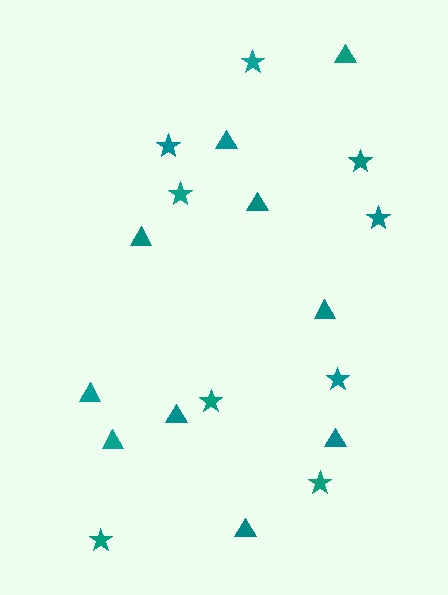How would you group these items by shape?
There are 2 groups: one group of triangles (10) and one group of stars (9).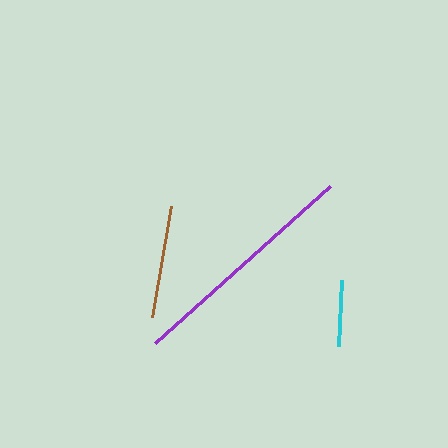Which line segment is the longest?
The purple line is the longest at approximately 236 pixels.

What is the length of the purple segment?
The purple segment is approximately 236 pixels long.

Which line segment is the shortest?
The cyan line is the shortest at approximately 66 pixels.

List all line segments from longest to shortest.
From longest to shortest: purple, brown, cyan.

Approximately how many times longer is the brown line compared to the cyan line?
The brown line is approximately 1.7 times the length of the cyan line.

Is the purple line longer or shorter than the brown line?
The purple line is longer than the brown line.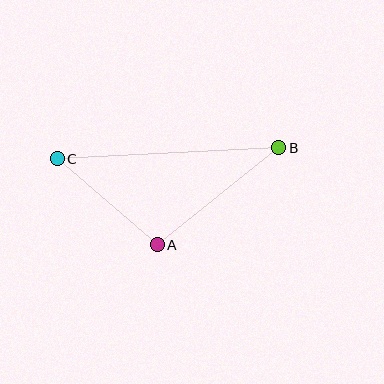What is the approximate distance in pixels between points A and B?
The distance between A and B is approximately 155 pixels.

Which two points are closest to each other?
Points A and C are closest to each other.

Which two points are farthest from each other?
Points B and C are farthest from each other.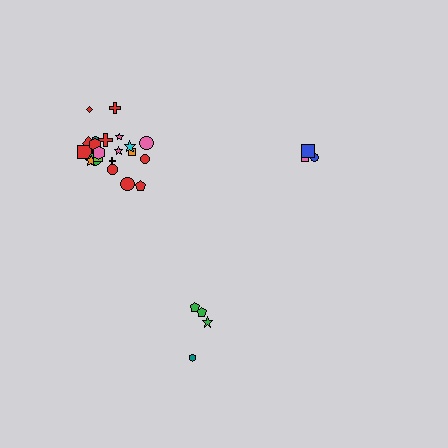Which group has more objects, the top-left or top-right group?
The top-left group.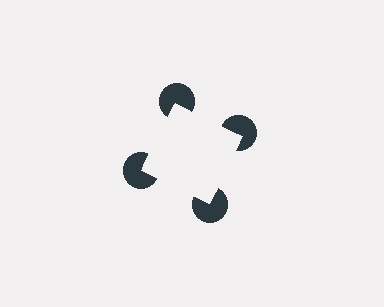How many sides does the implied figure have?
4 sides.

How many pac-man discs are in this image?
There are 4 — one at each vertex of the illusory square.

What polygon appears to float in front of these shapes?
An illusory square — its edges are inferred from the aligned wedge cuts in the pac-man discs, not physically drawn.